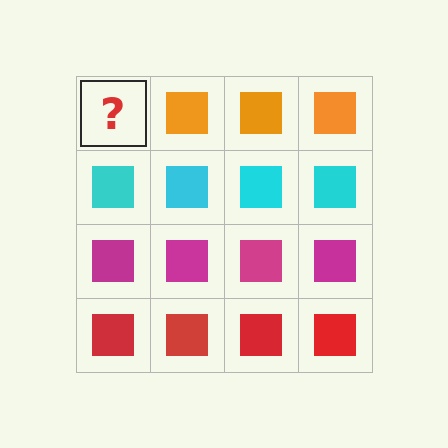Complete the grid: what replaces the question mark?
The question mark should be replaced with an orange square.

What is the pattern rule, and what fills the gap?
The rule is that each row has a consistent color. The gap should be filled with an orange square.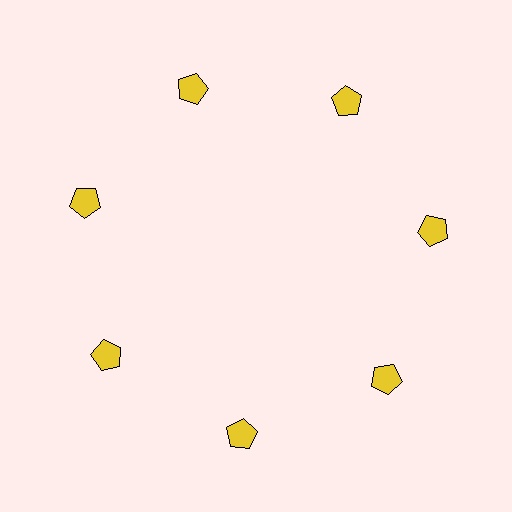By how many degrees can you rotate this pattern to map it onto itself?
The pattern maps onto itself every 51 degrees of rotation.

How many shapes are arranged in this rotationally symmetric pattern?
There are 7 shapes, arranged in 7 groups of 1.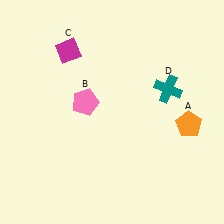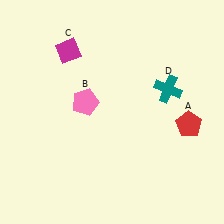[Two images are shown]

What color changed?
The pentagon (A) changed from orange in Image 1 to red in Image 2.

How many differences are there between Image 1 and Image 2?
There is 1 difference between the two images.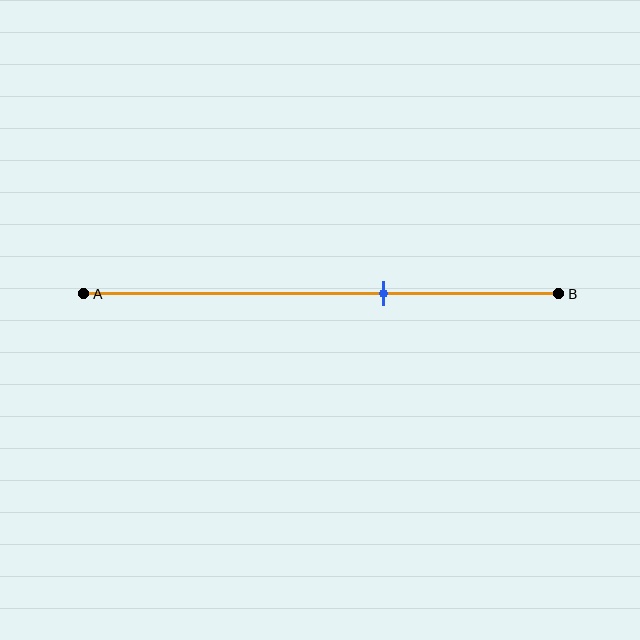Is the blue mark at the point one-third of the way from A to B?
No, the mark is at about 65% from A, not at the 33% one-third point.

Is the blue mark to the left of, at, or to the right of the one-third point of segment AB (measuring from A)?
The blue mark is to the right of the one-third point of segment AB.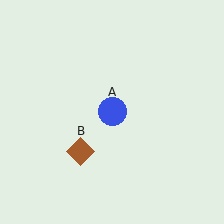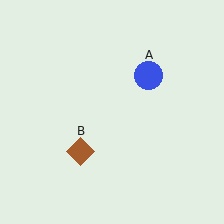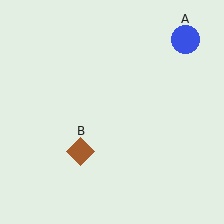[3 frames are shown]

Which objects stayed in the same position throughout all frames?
Brown diamond (object B) remained stationary.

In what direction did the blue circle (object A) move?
The blue circle (object A) moved up and to the right.